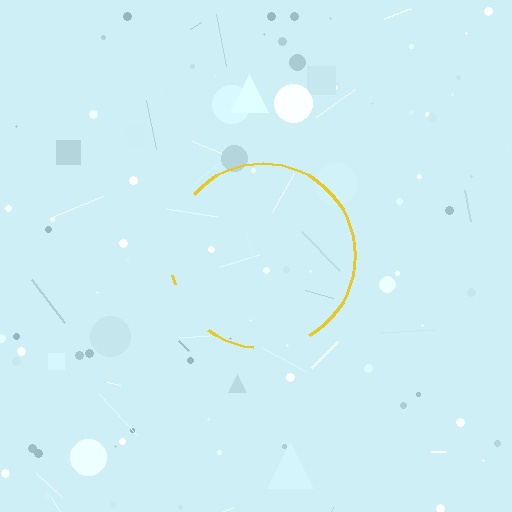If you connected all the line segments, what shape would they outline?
They would outline a circle.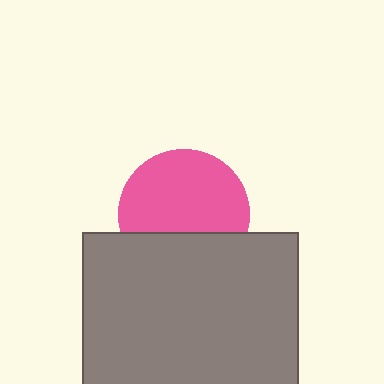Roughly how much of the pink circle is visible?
Most of it is visible (roughly 66%).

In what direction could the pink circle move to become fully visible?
The pink circle could move up. That would shift it out from behind the gray rectangle entirely.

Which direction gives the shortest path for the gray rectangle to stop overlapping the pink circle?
Moving down gives the shortest separation.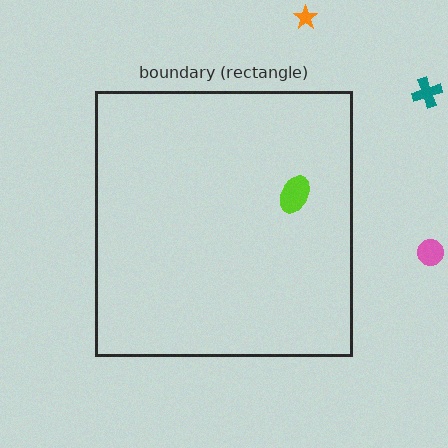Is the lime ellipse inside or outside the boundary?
Inside.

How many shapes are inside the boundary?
1 inside, 3 outside.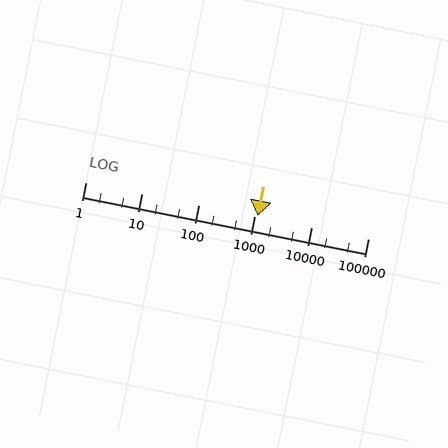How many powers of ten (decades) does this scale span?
The scale spans 5 decades, from 1 to 100000.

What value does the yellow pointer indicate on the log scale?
The pointer indicates approximately 1100.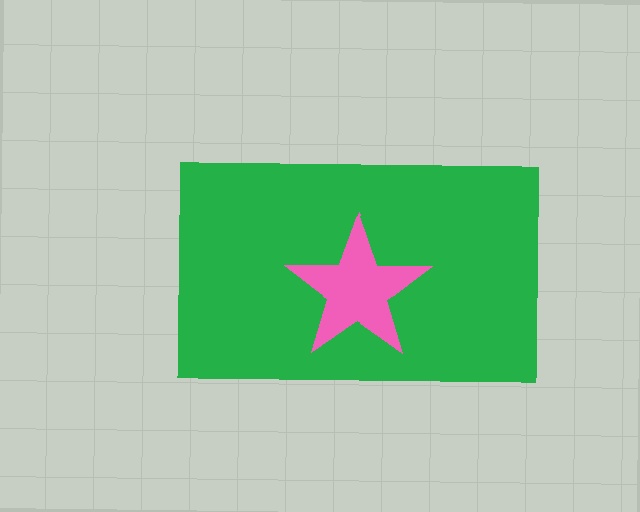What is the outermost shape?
The green rectangle.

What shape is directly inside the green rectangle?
The pink star.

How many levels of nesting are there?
2.